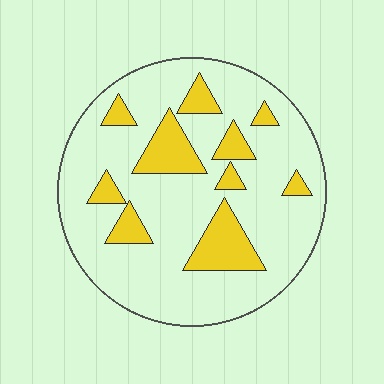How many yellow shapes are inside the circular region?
10.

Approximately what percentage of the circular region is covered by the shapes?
Approximately 20%.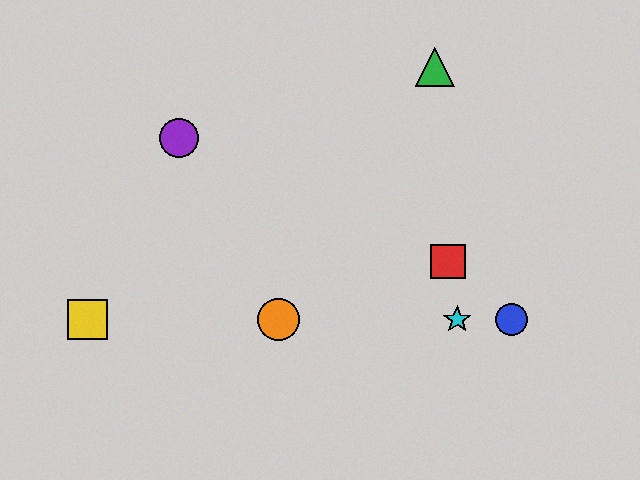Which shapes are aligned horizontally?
The blue circle, the yellow square, the orange circle, the cyan star are aligned horizontally.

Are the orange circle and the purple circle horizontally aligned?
No, the orange circle is at y≈320 and the purple circle is at y≈138.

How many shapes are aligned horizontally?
4 shapes (the blue circle, the yellow square, the orange circle, the cyan star) are aligned horizontally.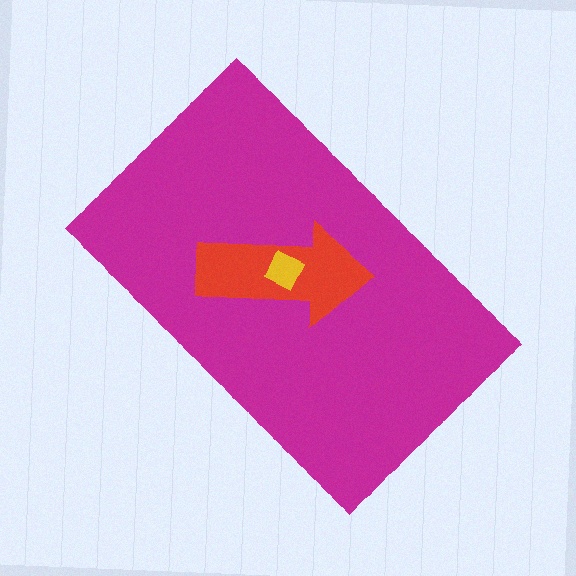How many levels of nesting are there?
3.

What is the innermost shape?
The yellow square.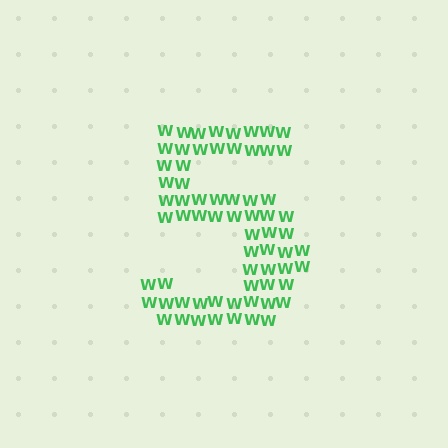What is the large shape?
The large shape is the digit 5.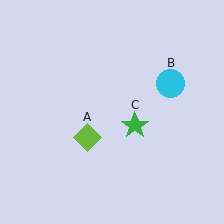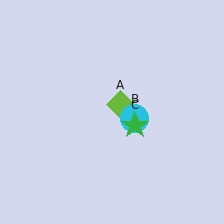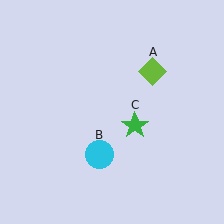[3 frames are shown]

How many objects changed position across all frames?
2 objects changed position: lime diamond (object A), cyan circle (object B).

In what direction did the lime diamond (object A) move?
The lime diamond (object A) moved up and to the right.